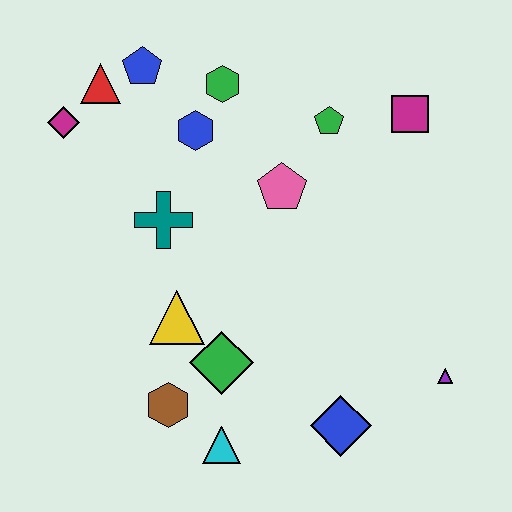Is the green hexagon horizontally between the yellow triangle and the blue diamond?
Yes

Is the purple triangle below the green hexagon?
Yes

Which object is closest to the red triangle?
The blue pentagon is closest to the red triangle.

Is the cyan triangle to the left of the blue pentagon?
No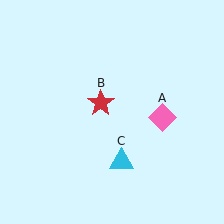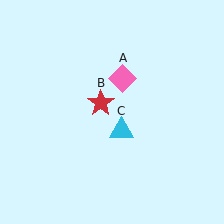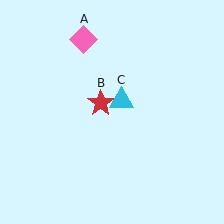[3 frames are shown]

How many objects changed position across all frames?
2 objects changed position: pink diamond (object A), cyan triangle (object C).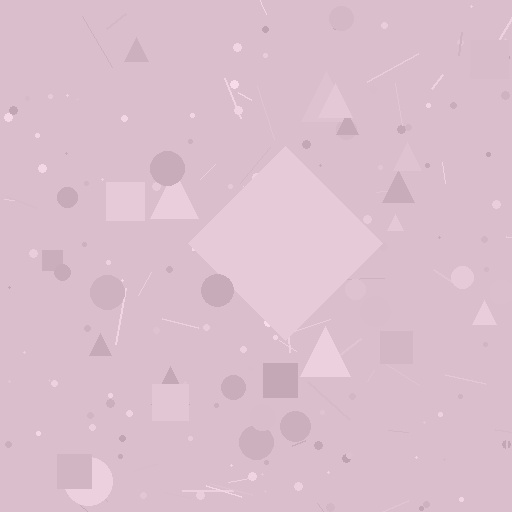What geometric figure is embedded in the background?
A diamond is embedded in the background.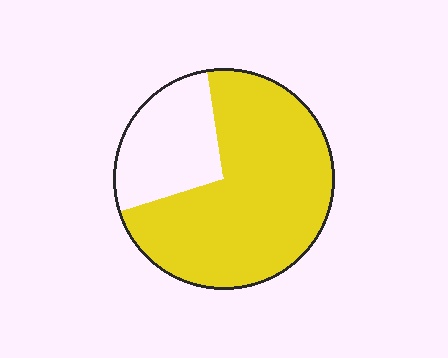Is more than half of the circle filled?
Yes.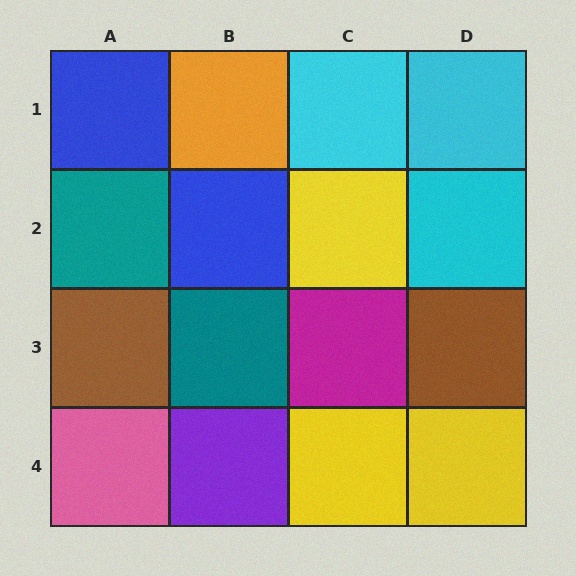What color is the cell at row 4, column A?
Pink.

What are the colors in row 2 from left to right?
Teal, blue, yellow, cyan.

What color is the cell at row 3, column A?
Brown.